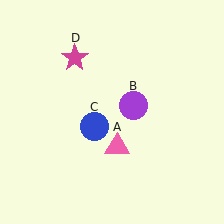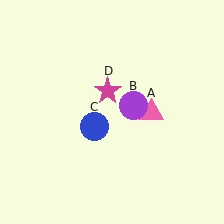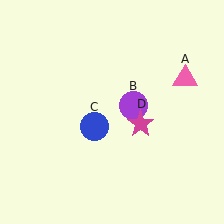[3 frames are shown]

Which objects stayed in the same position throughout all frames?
Purple circle (object B) and blue circle (object C) remained stationary.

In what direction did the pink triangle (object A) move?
The pink triangle (object A) moved up and to the right.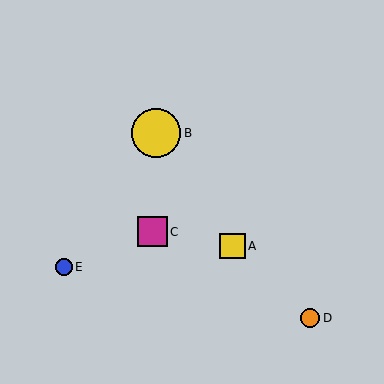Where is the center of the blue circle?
The center of the blue circle is at (64, 267).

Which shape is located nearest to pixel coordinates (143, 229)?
The magenta square (labeled C) at (152, 232) is nearest to that location.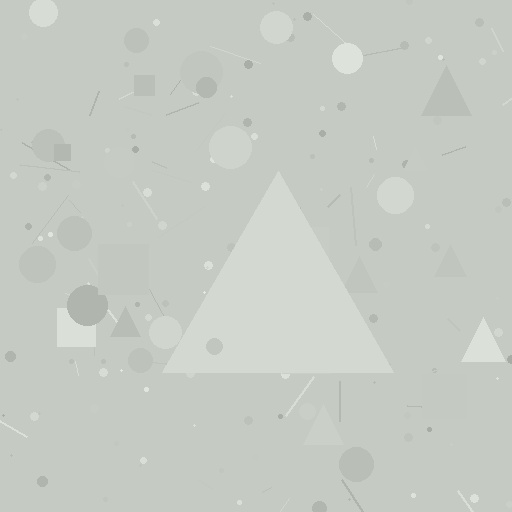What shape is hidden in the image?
A triangle is hidden in the image.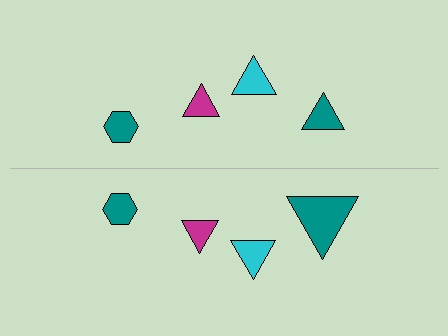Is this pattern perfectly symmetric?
No, the pattern is not perfectly symmetric. The teal triangle on the bottom side has a different size than its mirror counterpart.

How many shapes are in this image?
There are 8 shapes in this image.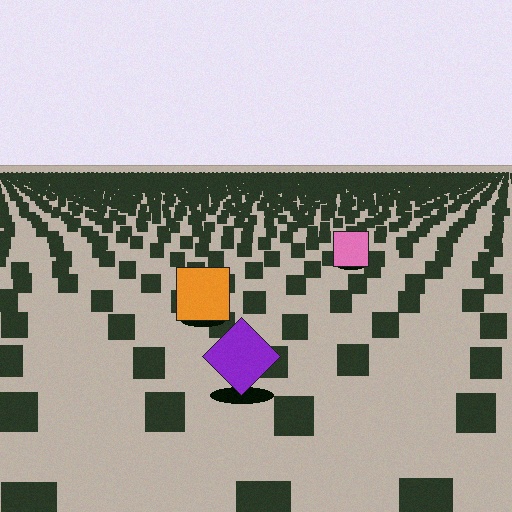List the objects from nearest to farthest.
From nearest to farthest: the purple diamond, the orange square, the pink square.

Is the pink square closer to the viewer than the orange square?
No. The orange square is closer — you can tell from the texture gradient: the ground texture is coarser near it.